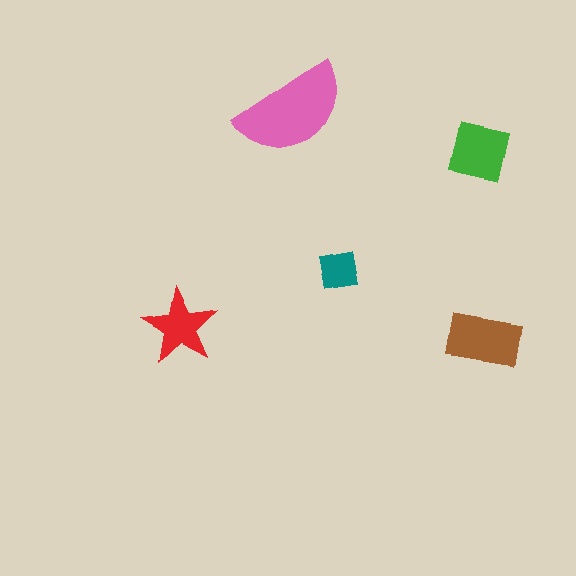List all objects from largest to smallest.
The pink semicircle, the brown rectangle, the green square, the red star, the teal square.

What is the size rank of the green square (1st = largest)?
3rd.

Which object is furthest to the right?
The brown rectangle is rightmost.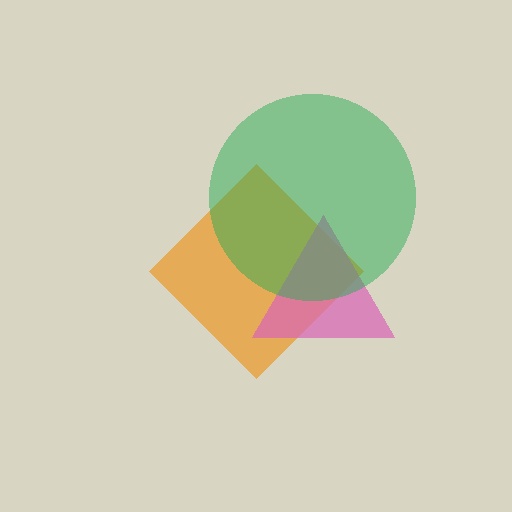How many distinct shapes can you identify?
There are 3 distinct shapes: an orange diamond, a pink triangle, a green circle.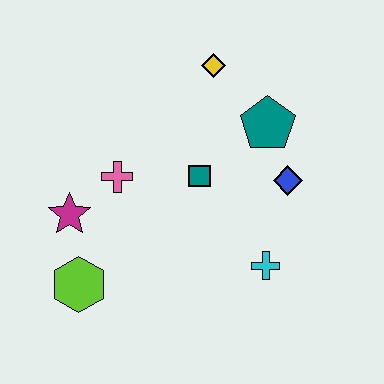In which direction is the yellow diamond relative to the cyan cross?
The yellow diamond is above the cyan cross.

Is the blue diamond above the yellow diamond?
No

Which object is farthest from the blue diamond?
The lime hexagon is farthest from the blue diamond.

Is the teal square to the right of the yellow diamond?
No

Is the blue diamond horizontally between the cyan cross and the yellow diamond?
No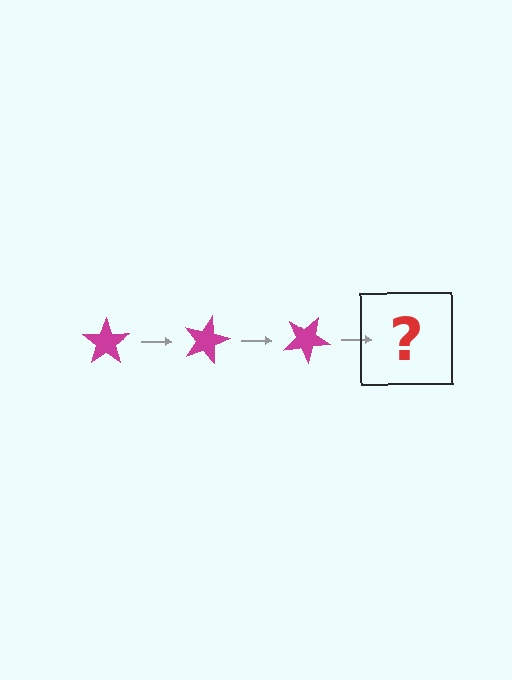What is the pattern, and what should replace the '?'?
The pattern is that the star rotates 15 degrees each step. The '?' should be a magenta star rotated 45 degrees.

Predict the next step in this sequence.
The next step is a magenta star rotated 45 degrees.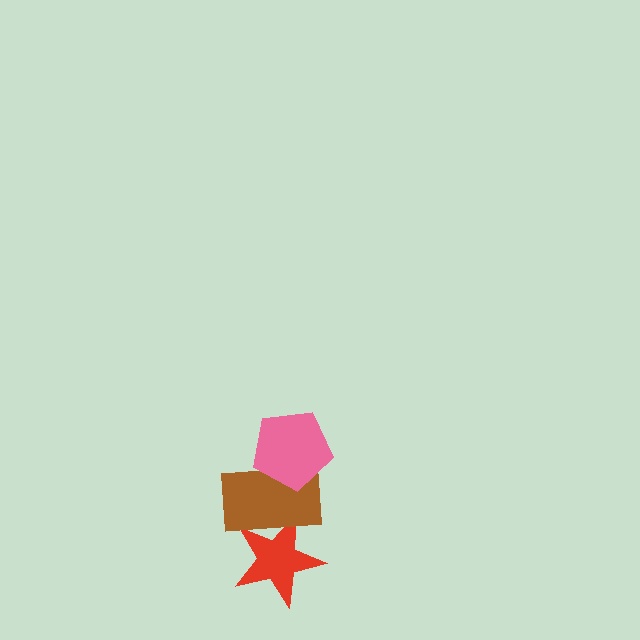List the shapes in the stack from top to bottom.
From top to bottom: the pink pentagon, the brown rectangle, the red star.